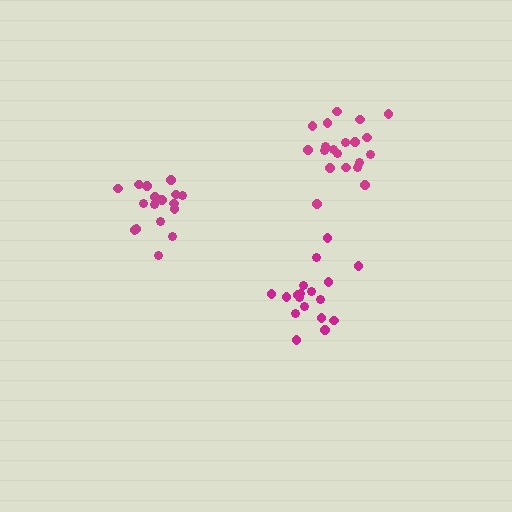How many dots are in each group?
Group 1: 20 dots, Group 2: 18 dots, Group 3: 17 dots (55 total).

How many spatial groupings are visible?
There are 3 spatial groupings.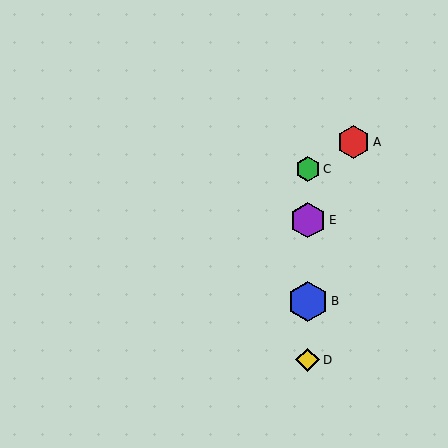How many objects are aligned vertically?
4 objects (B, C, D, E) are aligned vertically.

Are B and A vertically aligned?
No, B is at x≈308 and A is at x≈353.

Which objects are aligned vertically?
Objects B, C, D, E are aligned vertically.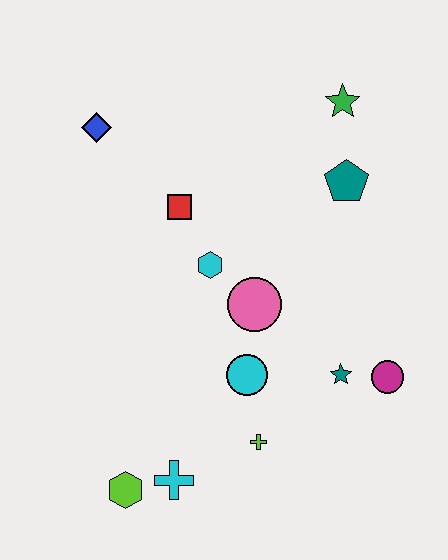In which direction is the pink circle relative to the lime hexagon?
The pink circle is above the lime hexagon.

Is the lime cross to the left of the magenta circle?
Yes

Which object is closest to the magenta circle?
The teal star is closest to the magenta circle.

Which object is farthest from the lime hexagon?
The green star is farthest from the lime hexagon.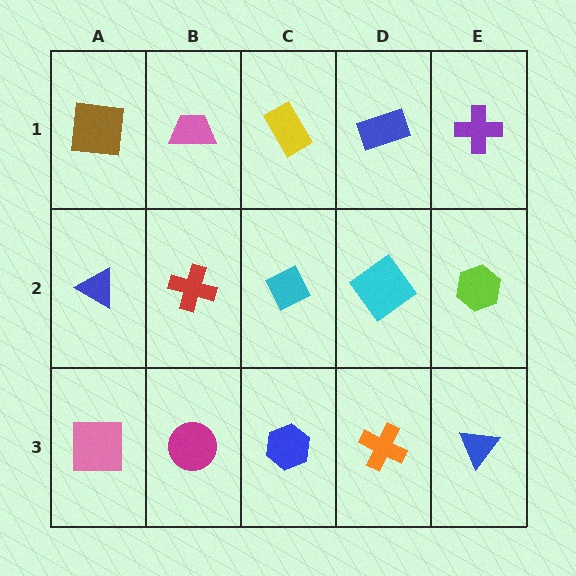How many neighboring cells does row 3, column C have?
3.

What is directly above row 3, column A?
A blue triangle.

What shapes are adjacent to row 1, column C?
A cyan diamond (row 2, column C), a pink trapezoid (row 1, column B), a blue rectangle (row 1, column D).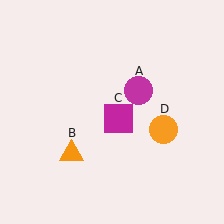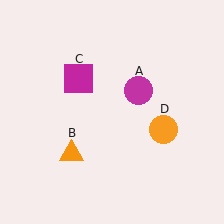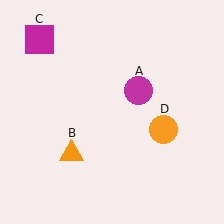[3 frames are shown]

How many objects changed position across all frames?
1 object changed position: magenta square (object C).